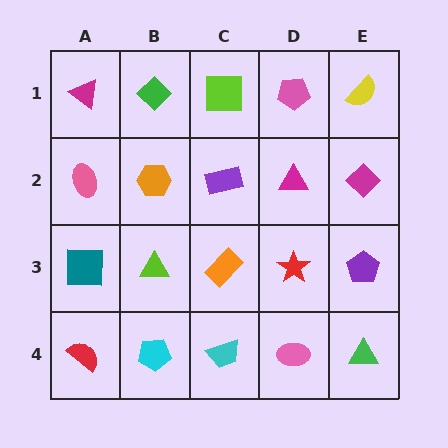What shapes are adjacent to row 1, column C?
A purple rectangle (row 2, column C), a green diamond (row 1, column B), a pink pentagon (row 1, column D).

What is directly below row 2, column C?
An orange rectangle.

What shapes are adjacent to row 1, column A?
A pink ellipse (row 2, column A), a green diamond (row 1, column B).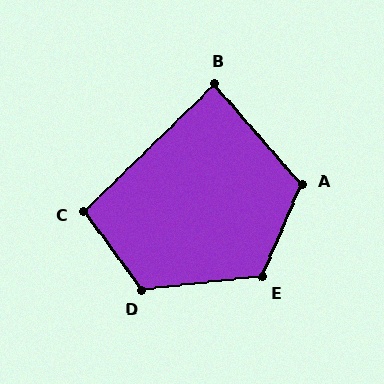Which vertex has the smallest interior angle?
B, at approximately 87 degrees.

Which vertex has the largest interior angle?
D, at approximately 120 degrees.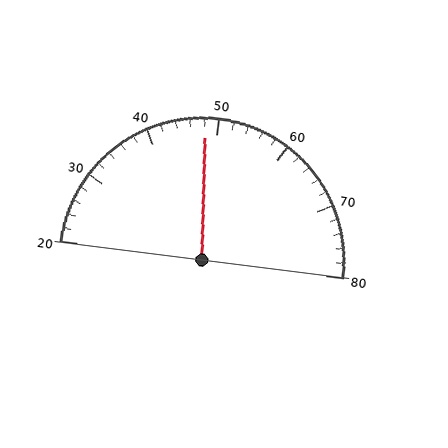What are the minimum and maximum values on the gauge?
The gauge ranges from 20 to 80.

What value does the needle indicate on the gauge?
The needle indicates approximately 48.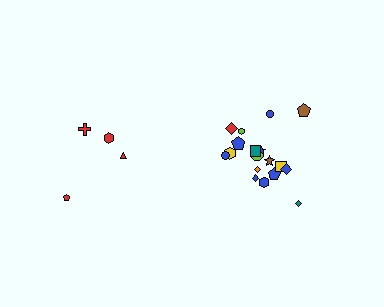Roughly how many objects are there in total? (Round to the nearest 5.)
Roughly 20 objects in total.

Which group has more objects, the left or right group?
The right group.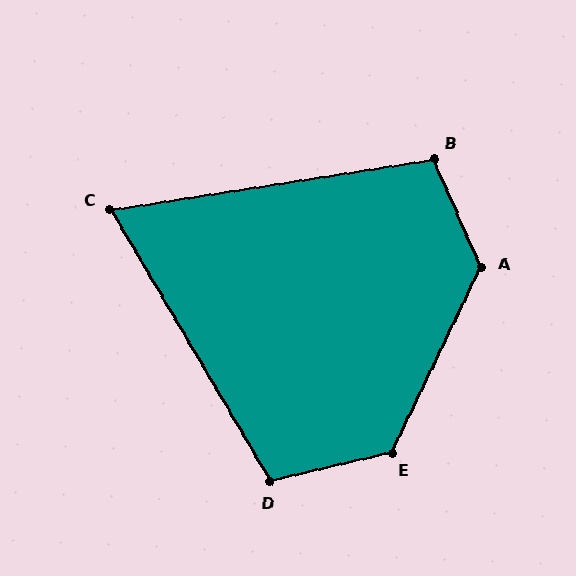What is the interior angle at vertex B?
Approximately 105 degrees (obtuse).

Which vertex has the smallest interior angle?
C, at approximately 68 degrees.